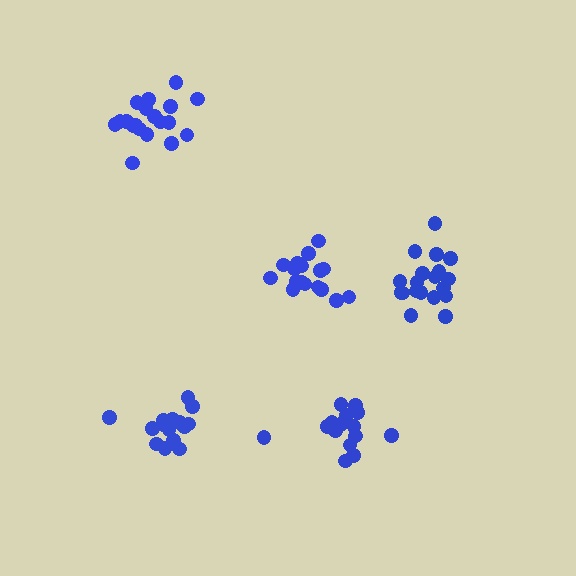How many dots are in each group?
Group 1: 19 dots, Group 2: 17 dots, Group 3: 15 dots, Group 4: 17 dots, Group 5: 19 dots (87 total).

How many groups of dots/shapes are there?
There are 5 groups.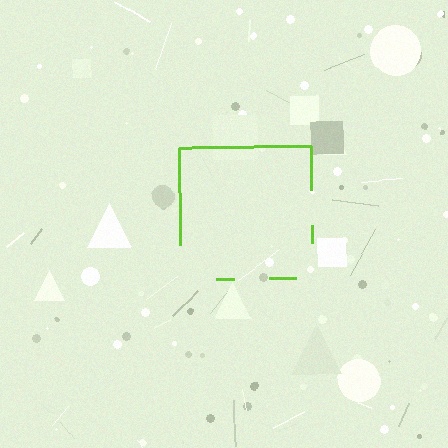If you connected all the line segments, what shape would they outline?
They would outline a square.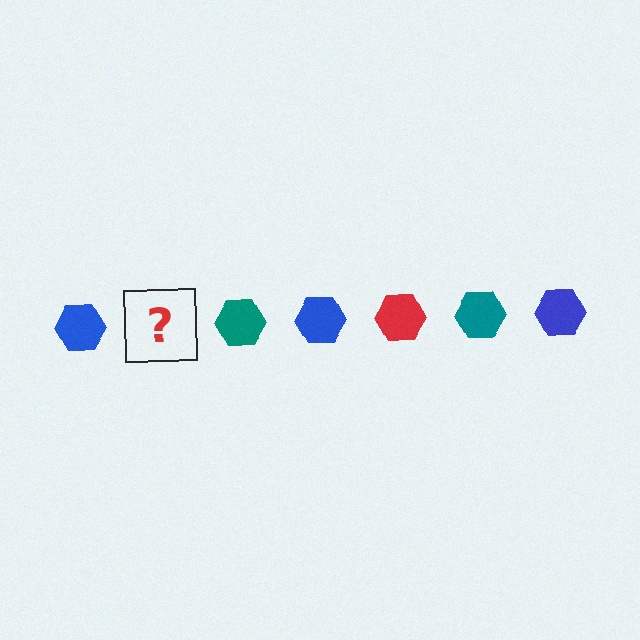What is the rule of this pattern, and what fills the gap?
The rule is that the pattern cycles through blue, red, teal hexagons. The gap should be filled with a red hexagon.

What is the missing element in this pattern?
The missing element is a red hexagon.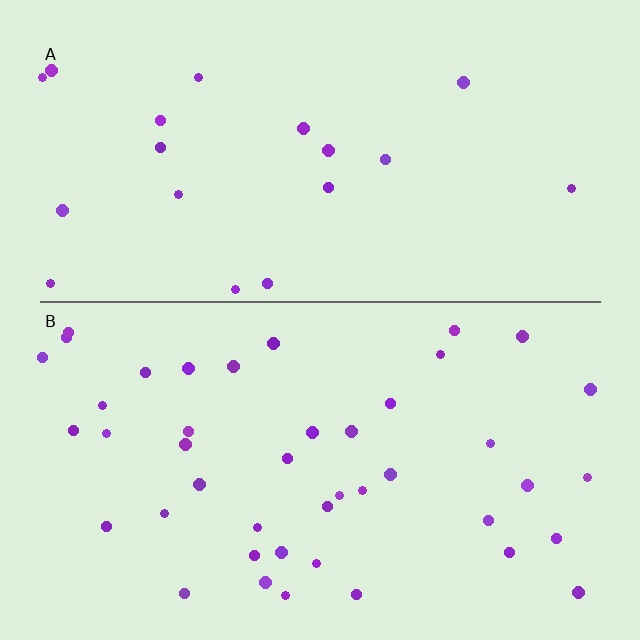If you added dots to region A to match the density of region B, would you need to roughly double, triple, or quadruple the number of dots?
Approximately double.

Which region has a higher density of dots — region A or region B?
B (the bottom).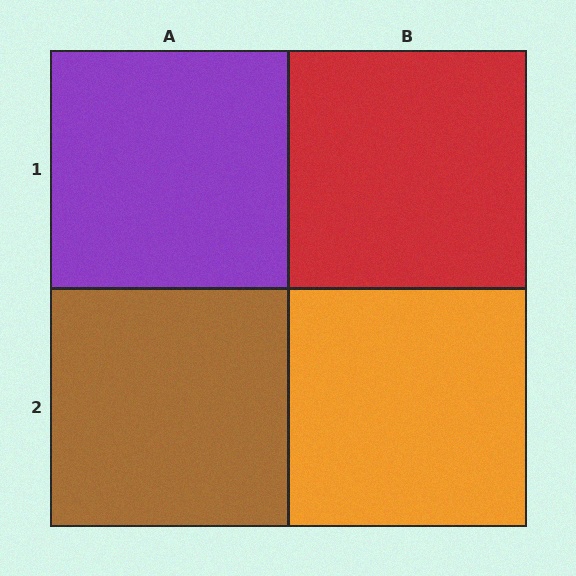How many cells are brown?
1 cell is brown.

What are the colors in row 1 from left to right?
Purple, red.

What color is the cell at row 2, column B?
Orange.